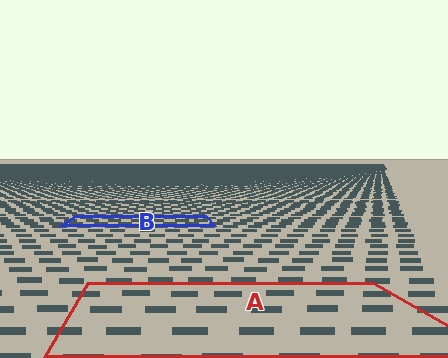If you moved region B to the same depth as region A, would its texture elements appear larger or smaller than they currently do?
They would appear larger. At a closer depth, the same texture elements are projected at a bigger on-screen size.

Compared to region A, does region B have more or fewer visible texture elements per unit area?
Region B has more texture elements per unit area — they are packed more densely because it is farther away.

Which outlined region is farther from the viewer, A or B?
Region B is farther from the viewer — the texture elements inside it appear smaller and more densely packed.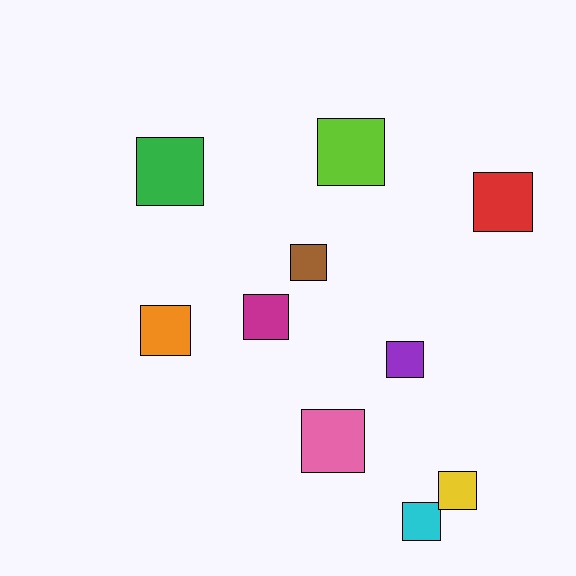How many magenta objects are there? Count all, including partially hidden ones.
There is 1 magenta object.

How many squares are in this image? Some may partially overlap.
There are 10 squares.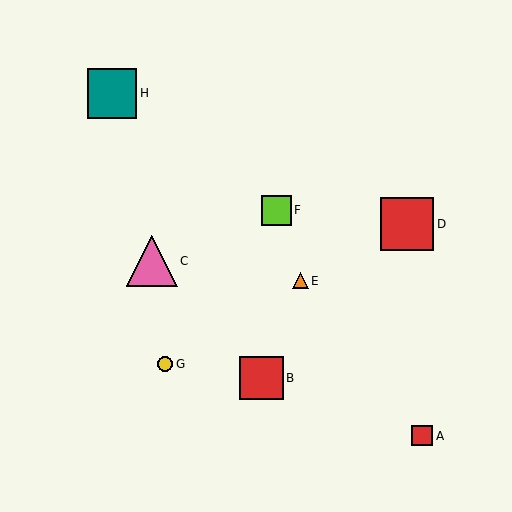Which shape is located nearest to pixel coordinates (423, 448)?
The red square (labeled A) at (422, 436) is nearest to that location.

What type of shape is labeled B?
Shape B is a red square.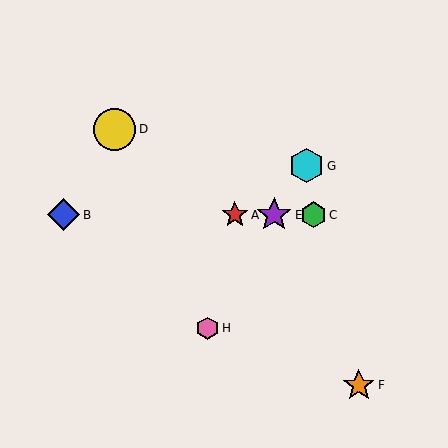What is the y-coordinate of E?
Object E is at y≈215.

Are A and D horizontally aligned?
No, A is at y≈215 and D is at y≈130.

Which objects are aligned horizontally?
Objects A, B, C, E are aligned horizontally.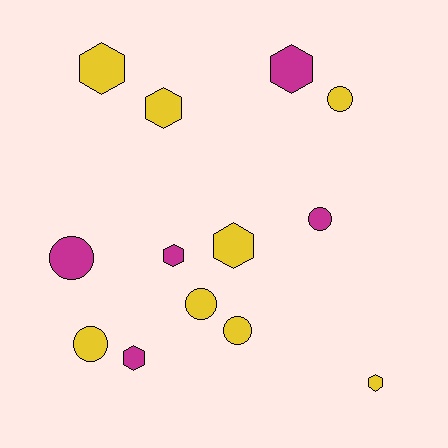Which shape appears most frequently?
Hexagon, with 7 objects.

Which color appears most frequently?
Yellow, with 8 objects.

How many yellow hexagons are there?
There are 4 yellow hexagons.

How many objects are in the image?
There are 13 objects.